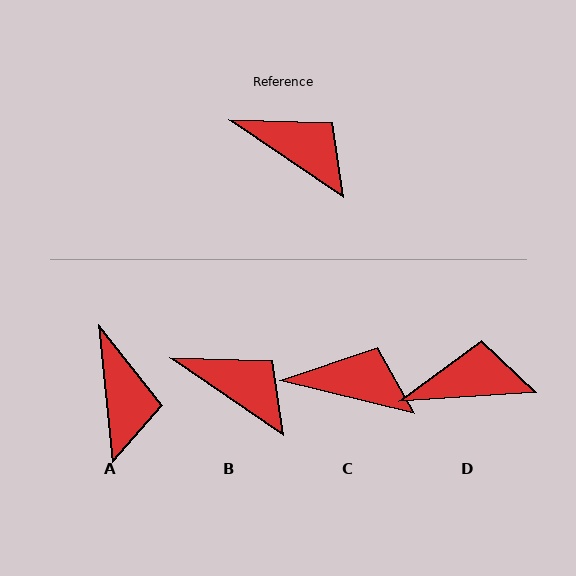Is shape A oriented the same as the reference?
No, it is off by about 50 degrees.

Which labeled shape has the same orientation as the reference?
B.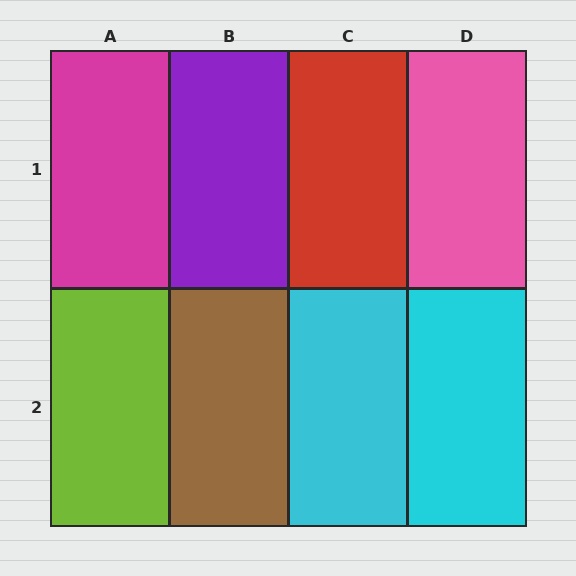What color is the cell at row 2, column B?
Brown.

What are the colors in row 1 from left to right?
Magenta, purple, red, pink.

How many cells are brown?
1 cell is brown.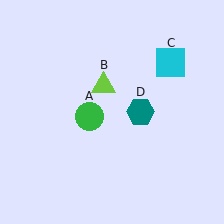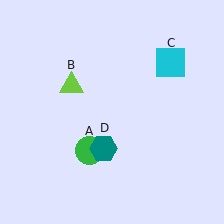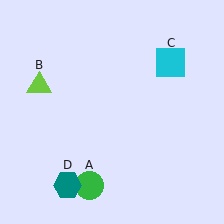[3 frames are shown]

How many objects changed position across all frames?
3 objects changed position: green circle (object A), lime triangle (object B), teal hexagon (object D).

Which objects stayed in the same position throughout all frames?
Cyan square (object C) remained stationary.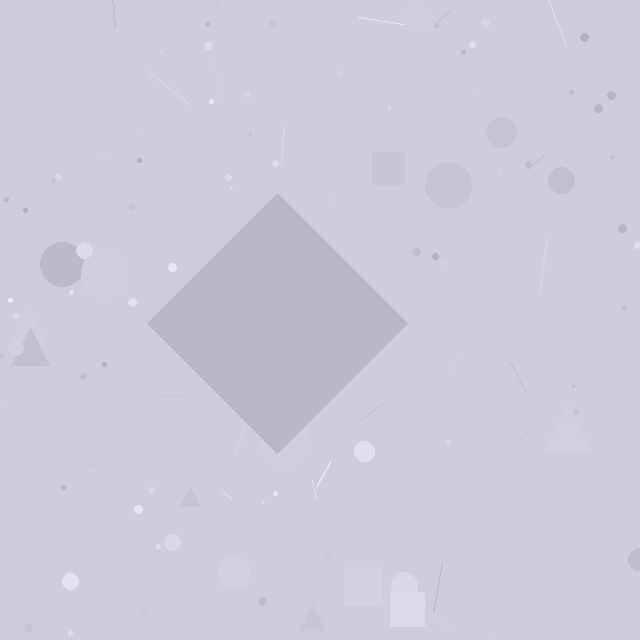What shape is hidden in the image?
A diamond is hidden in the image.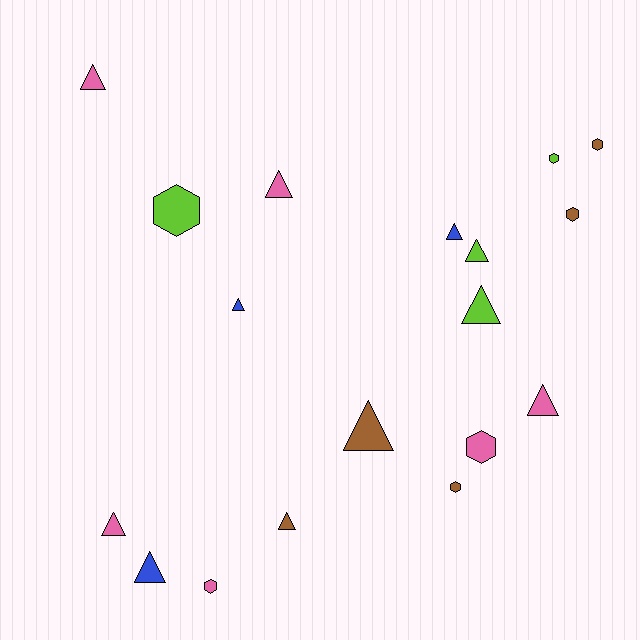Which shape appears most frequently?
Triangle, with 11 objects.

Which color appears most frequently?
Pink, with 6 objects.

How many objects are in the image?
There are 18 objects.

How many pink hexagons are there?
There are 2 pink hexagons.